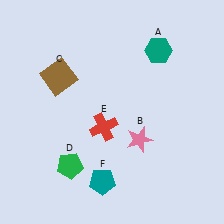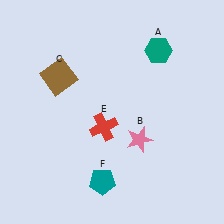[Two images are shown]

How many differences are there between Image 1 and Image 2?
There is 1 difference between the two images.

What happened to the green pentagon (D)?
The green pentagon (D) was removed in Image 2. It was in the bottom-left area of Image 1.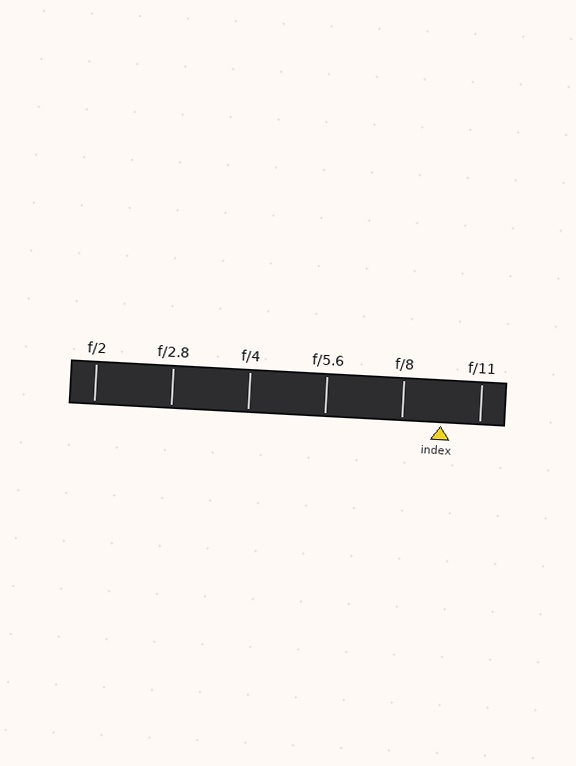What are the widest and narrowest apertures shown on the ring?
The widest aperture shown is f/2 and the narrowest is f/11.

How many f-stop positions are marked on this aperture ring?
There are 6 f-stop positions marked.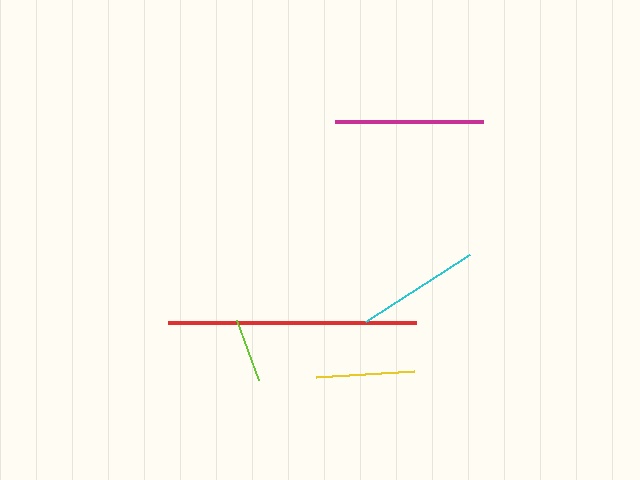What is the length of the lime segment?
The lime segment is approximately 65 pixels long.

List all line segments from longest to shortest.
From longest to shortest: red, magenta, cyan, yellow, lime.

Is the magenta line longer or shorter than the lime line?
The magenta line is longer than the lime line.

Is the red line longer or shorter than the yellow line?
The red line is longer than the yellow line.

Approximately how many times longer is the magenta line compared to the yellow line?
The magenta line is approximately 1.5 times the length of the yellow line.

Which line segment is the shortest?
The lime line is the shortest at approximately 65 pixels.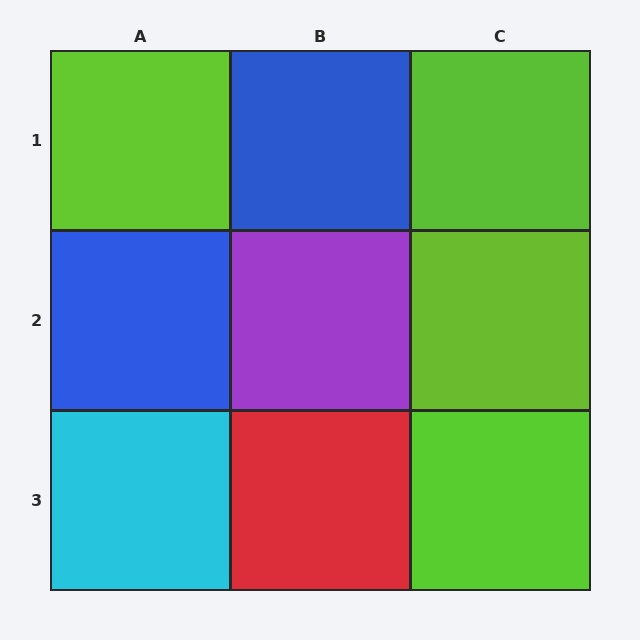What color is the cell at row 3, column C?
Lime.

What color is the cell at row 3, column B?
Red.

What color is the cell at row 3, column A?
Cyan.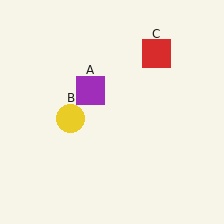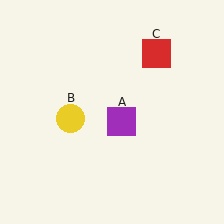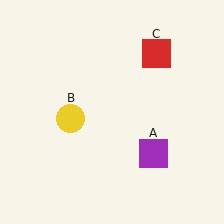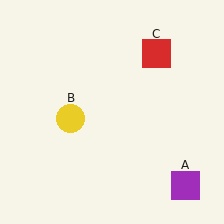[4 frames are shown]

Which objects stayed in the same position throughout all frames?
Yellow circle (object B) and red square (object C) remained stationary.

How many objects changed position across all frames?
1 object changed position: purple square (object A).